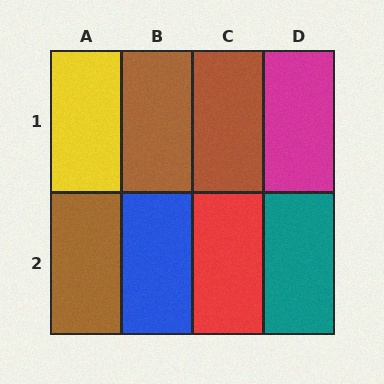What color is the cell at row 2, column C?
Red.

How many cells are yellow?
1 cell is yellow.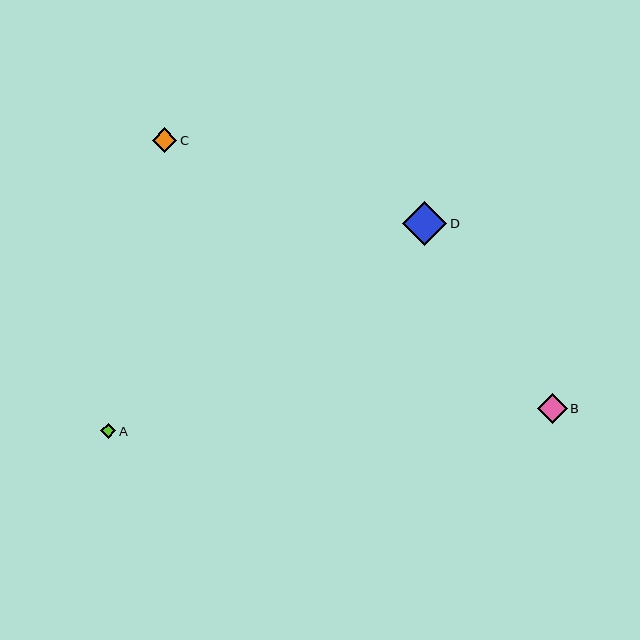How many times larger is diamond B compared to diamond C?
Diamond B is approximately 1.2 times the size of diamond C.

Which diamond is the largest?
Diamond D is the largest with a size of approximately 44 pixels.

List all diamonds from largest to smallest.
From largest to smallest: D, B, C, A.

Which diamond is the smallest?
Diamond A is the smallest with a size of approximately 15 pixels.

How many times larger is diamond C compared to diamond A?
Diamond C is approximately 1.6 times the size of diamond A.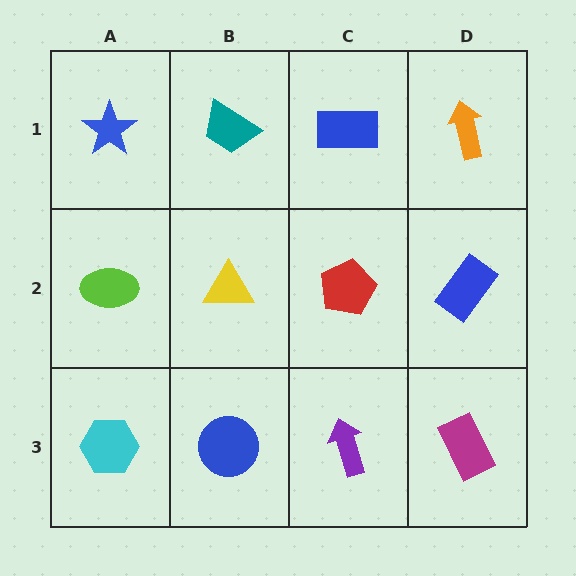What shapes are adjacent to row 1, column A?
A lime ellipse (row 2, column A), a teal trapezoid (row 1, column B).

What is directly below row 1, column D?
A blue rectangle.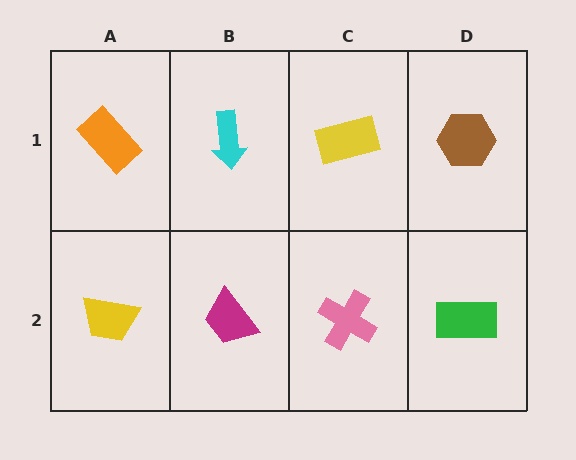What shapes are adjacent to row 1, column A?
A yellow trapezoid (row 2, column A), a cyan arrow (row 1, column B).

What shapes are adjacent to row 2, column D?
A brown hexagon (row 1, column D), a pink cross (row 2, column C).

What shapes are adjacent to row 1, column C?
A pink cross (row 2, column C), a cyan arrow (row 1, column B), a brown hexagon (row 1, column D).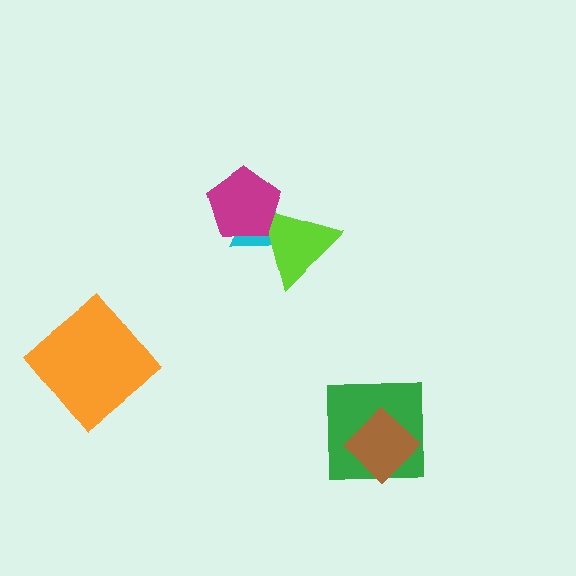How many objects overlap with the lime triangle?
2 objects overlap with the lime triangle.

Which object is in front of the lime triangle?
The magenta pentagon is in front of the lime triangle.